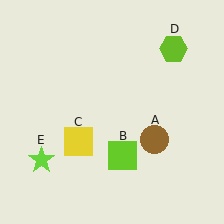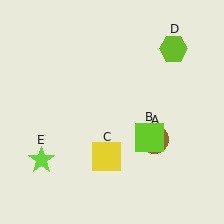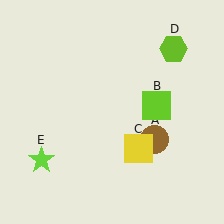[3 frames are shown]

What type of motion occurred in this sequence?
The lime square (object B), yellow square (object C) rotated counterclockwise around the center of the scene.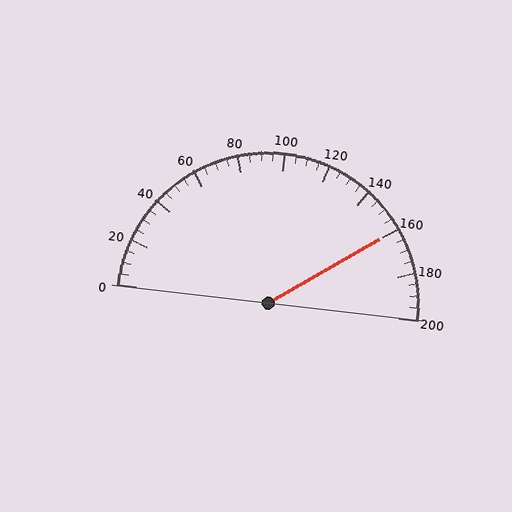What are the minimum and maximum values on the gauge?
The gauge ranges from 0 to 200.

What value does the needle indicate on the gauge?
The needle indicates approximately 160.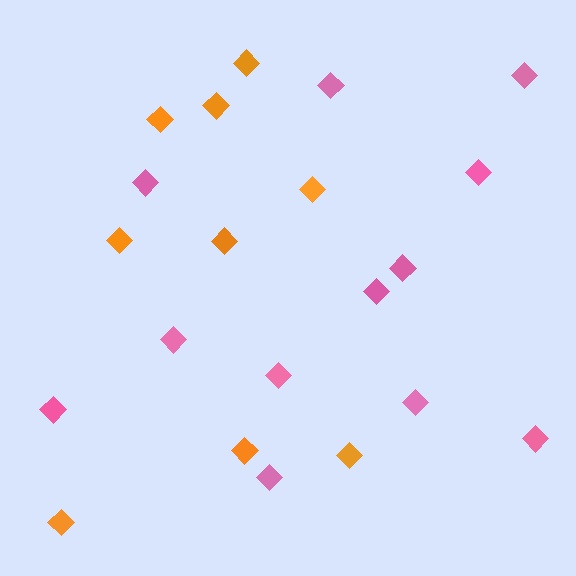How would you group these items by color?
There are 2 groups: one group of pink diamonds (12) and one group of orange diamonds (9).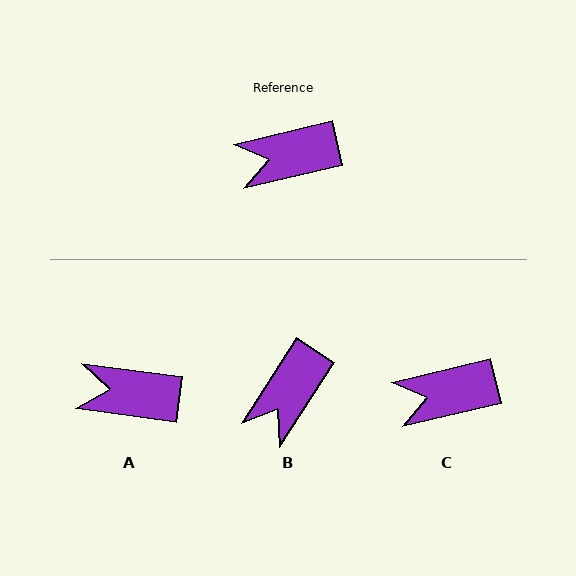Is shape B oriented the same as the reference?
No, it is off by about 44 degrees.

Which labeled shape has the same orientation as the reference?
C.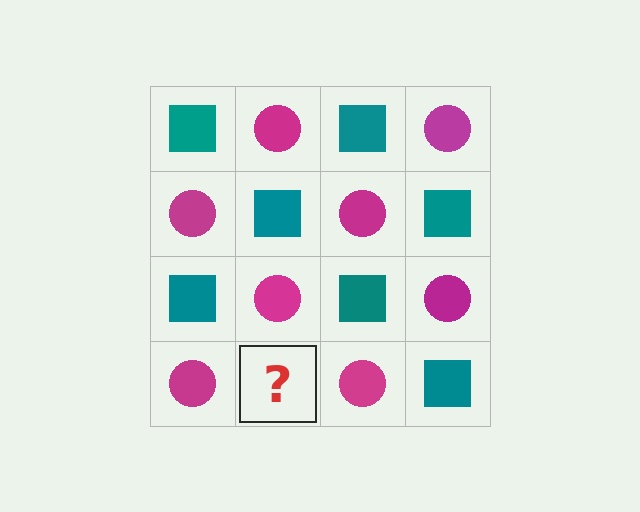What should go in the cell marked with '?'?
The missing cell should contain a teal square.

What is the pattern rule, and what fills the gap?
The rule is that it alternates teal square and magenta circle in a checkerboard pattern. The gap should be filled with a teal square.